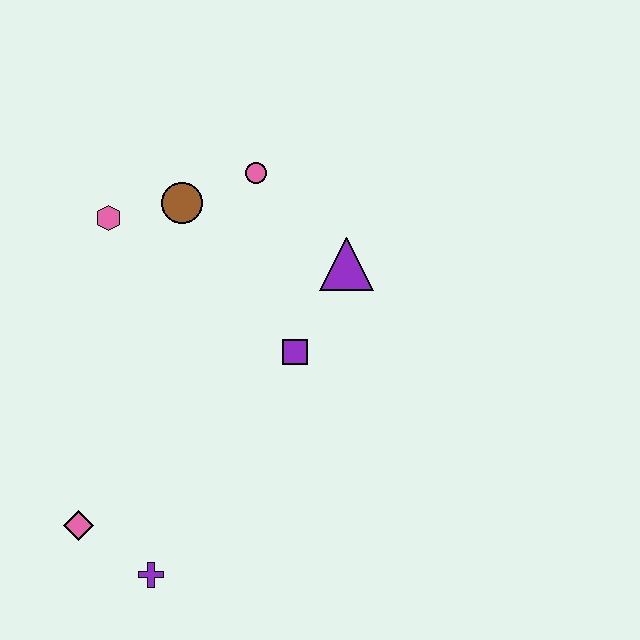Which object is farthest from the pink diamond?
The pink circle is farthest from the pink diamond.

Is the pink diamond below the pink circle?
Yes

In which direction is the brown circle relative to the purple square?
The brown circle is above the purple square.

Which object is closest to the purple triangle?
The purple square is closest to the purple triangle.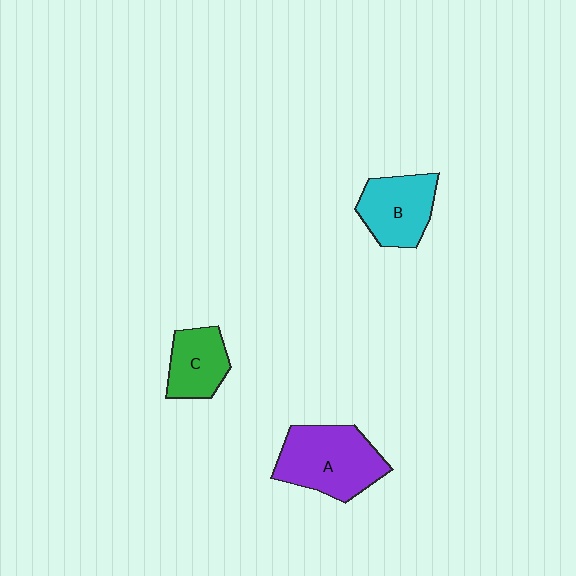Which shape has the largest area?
Shape A (purple).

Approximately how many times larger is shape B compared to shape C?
Approximately 1.2 times.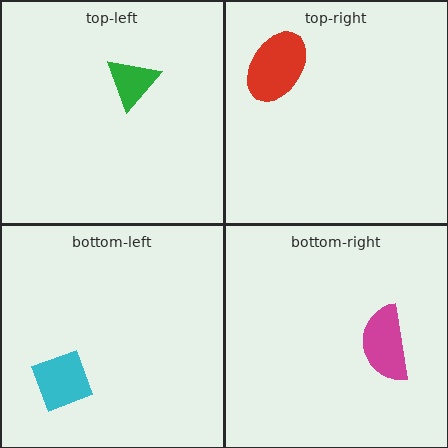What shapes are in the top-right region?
The red ellipse.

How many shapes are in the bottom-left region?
1.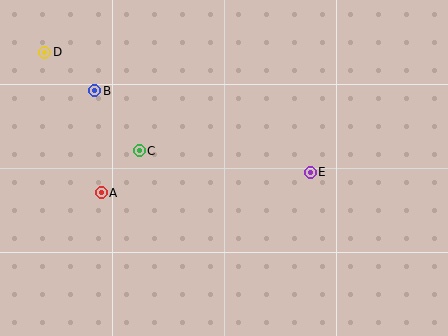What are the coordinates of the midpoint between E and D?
The midpoint between E and D is at (177, 112).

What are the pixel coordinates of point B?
Point B is at (95, 91).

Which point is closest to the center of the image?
Point E at (310, 172) is closest to the center.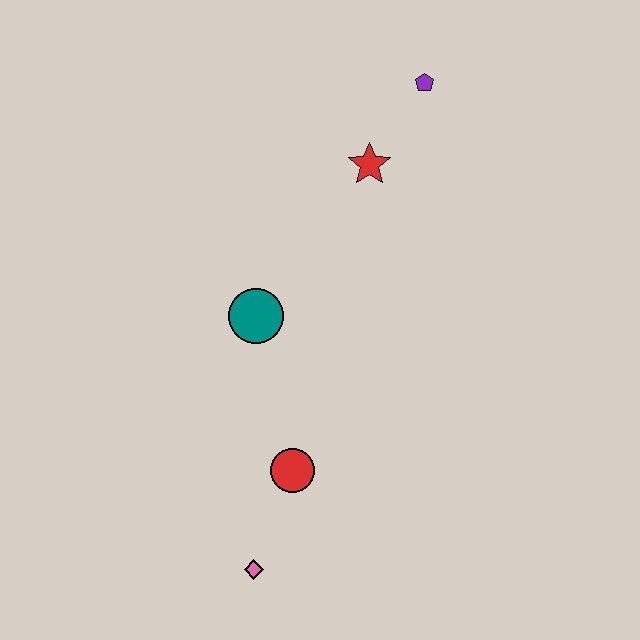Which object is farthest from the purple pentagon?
The pink diamond is farthest from the purple pentagon.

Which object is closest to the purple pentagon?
The red star is closest to the purple pentagon.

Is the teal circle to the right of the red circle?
No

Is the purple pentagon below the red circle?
No